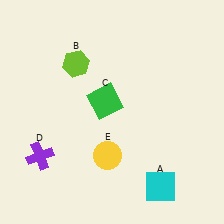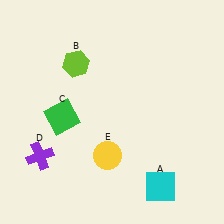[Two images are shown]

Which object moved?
The green square (C) moved left.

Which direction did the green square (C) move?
The green square (C) moved left.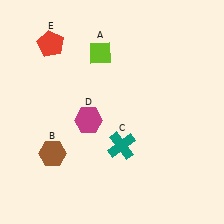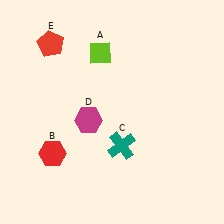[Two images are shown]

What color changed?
The hexagon (B) changed from brown in Image 1 to red in Image 2.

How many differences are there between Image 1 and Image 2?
There is 1 difference between the two images.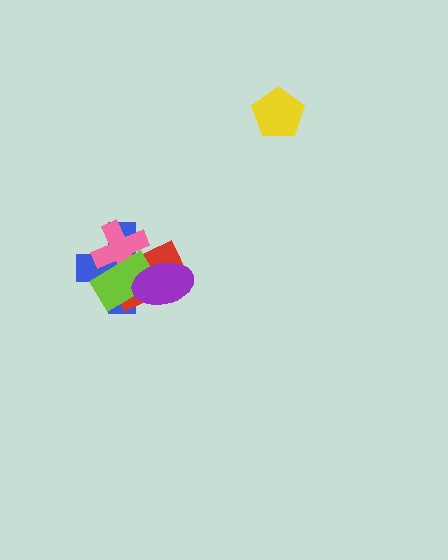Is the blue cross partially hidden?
Yes, it is partially covered by another shape.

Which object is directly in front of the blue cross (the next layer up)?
The pink cross is directly in front of the blue cross.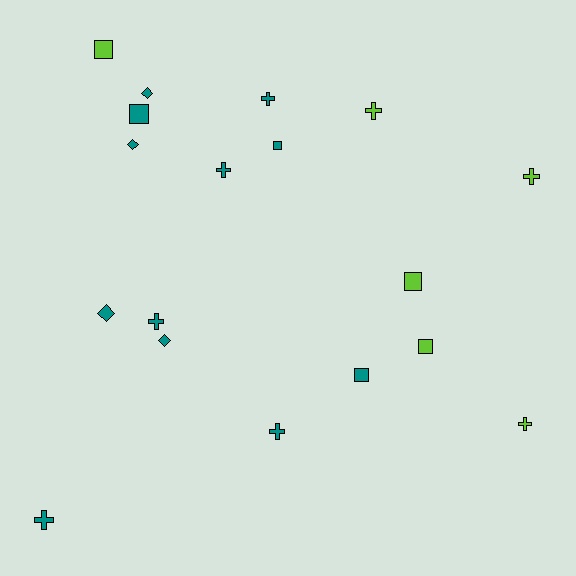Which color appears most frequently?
Teal, with 12 objects.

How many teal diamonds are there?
There are 4 teal diamonds.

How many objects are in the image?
There are 18 objects.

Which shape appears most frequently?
Cross, with 8 objects.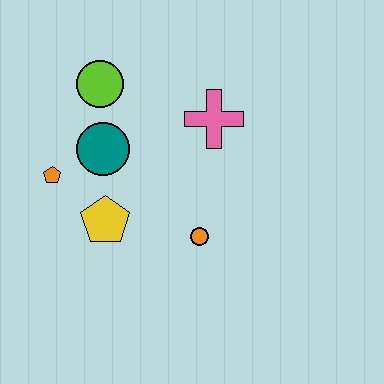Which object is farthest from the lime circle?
The orange circle is farthest from the lime circle.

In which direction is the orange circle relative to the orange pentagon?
The orange circle is to the right of the orange pentagon.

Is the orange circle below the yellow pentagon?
Yes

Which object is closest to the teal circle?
The orange pentagon is closest to the teal circle.